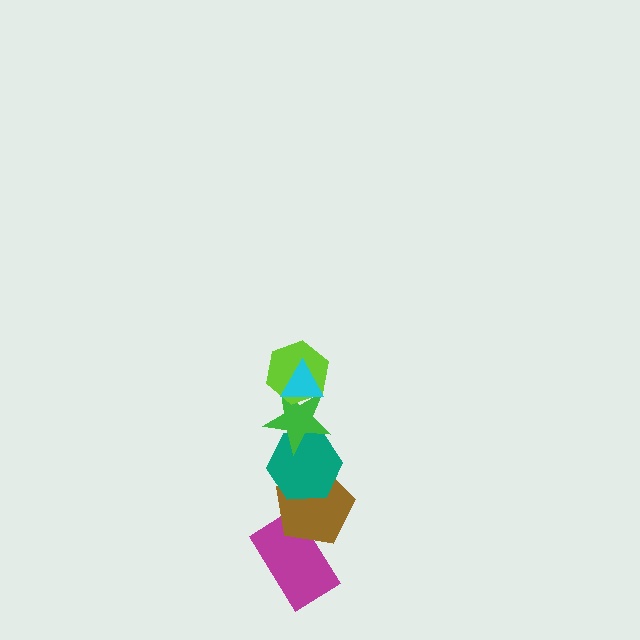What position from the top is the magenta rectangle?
The magenta rectangle is 6th from the top.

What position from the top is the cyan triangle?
The cyan triangle is 1st from the top.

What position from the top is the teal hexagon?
The teal hexagon is 4th from the top.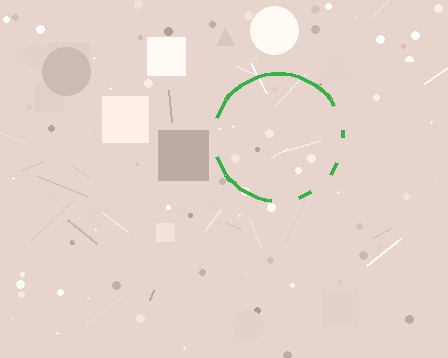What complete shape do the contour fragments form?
The contour fragments form a circle.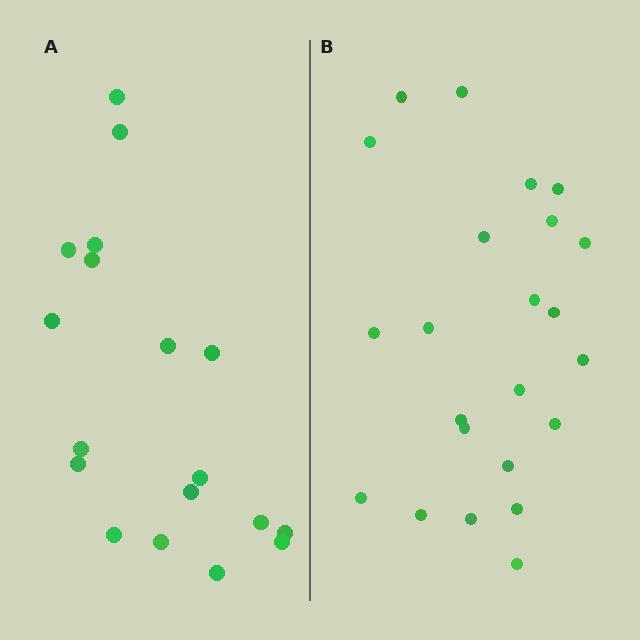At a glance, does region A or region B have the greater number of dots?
Region B (the right region) has more dots.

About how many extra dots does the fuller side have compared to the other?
Region B has about 5 more dots than region A.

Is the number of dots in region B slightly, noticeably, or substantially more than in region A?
Region B has noticeably more, but not dramatically so. The ratio is roughly 1.3 to 1.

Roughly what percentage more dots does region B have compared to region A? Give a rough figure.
About 30% more.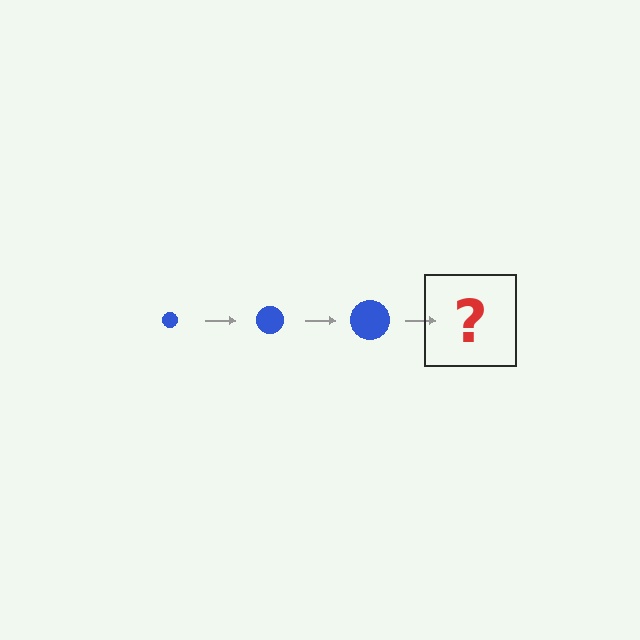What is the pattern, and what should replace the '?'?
The pattern is that the circle gets progressively larger each step. The '?' should be a blue circle, larger than the previous one.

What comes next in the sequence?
The next element should be a blue circle, larger than the previous one.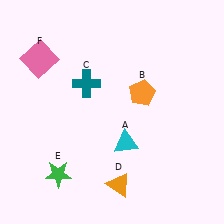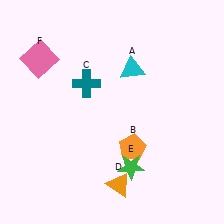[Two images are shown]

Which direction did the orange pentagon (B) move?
The orange pentagon (B) moved down.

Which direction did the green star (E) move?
The green star (E) moved right.